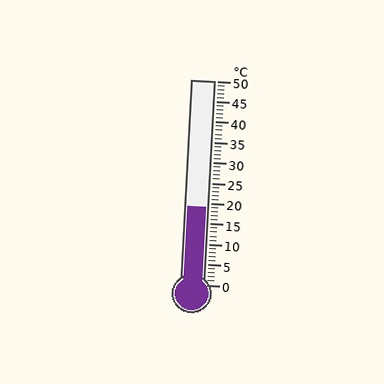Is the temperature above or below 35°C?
The temperature is below 35°C.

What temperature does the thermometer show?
The thermometer shows approximately 19°C.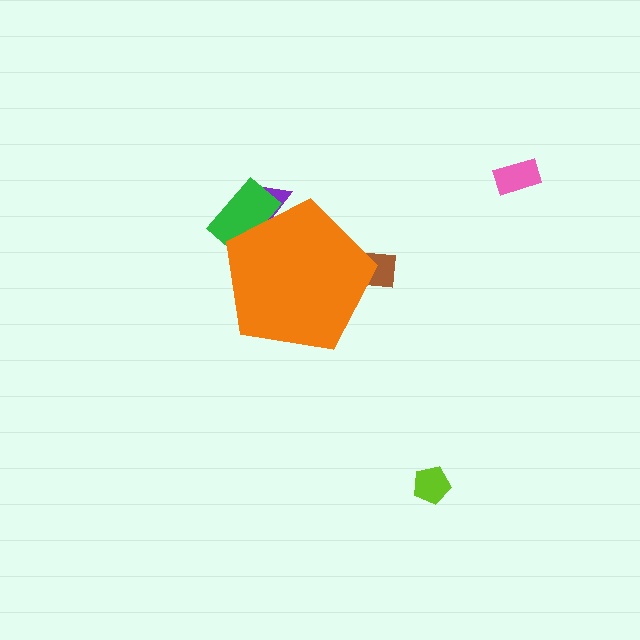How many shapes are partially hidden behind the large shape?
3 shapes are partially hidden.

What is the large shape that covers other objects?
An orange pentagon.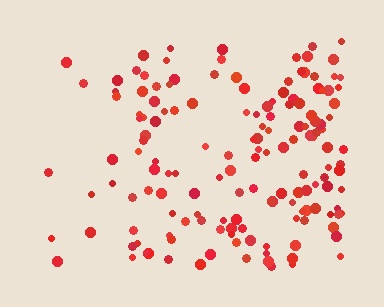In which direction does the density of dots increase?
From left to right, with the right side densest.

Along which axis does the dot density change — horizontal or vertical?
Horizontal.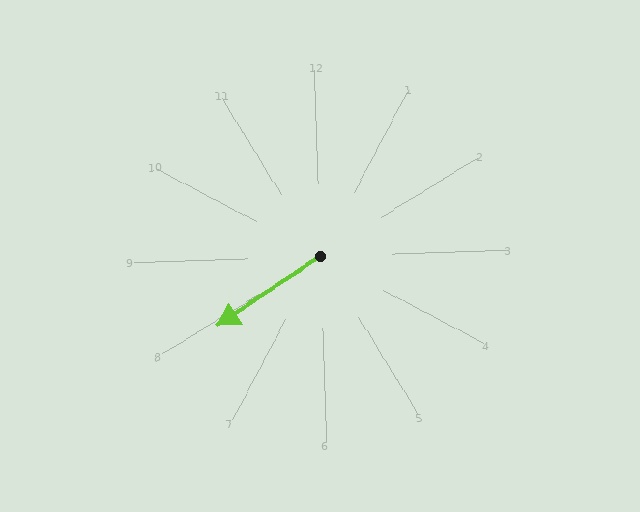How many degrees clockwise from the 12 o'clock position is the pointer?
Approximately 238 degrees.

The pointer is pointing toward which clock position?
Roughly 8 o'clock.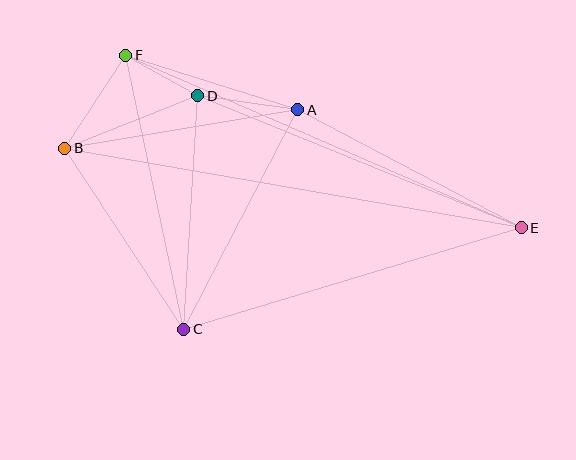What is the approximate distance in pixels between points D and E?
The distance between D and E is approximately 350 pixels.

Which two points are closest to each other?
Points D and F are closest to each other.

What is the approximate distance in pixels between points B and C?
The distance between B and C is approximately 217 pixels.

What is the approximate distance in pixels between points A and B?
The distance between A and B is approximately 236 pixels.